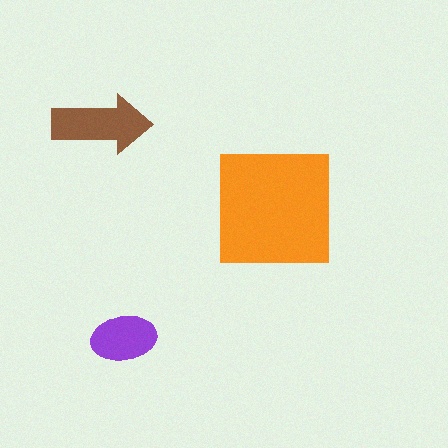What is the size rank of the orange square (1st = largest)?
1st.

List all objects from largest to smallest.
The orange square, the brown arrow, the purple ellipse.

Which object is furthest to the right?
The orange square is rightmost.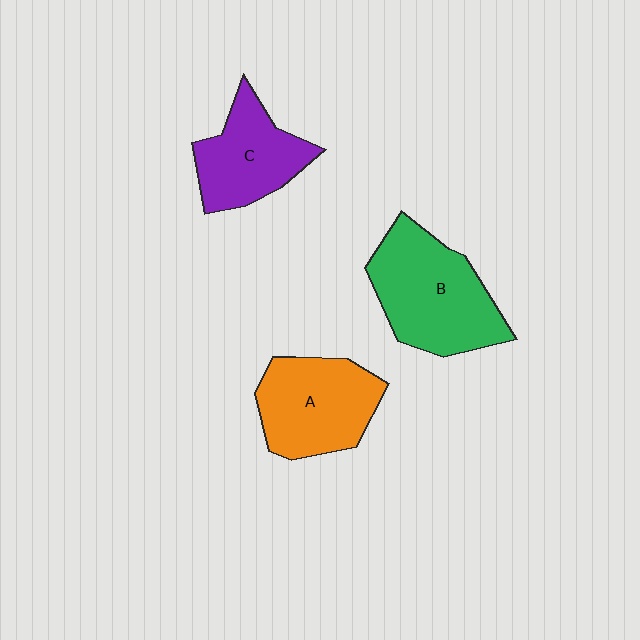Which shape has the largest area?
Shape B (green).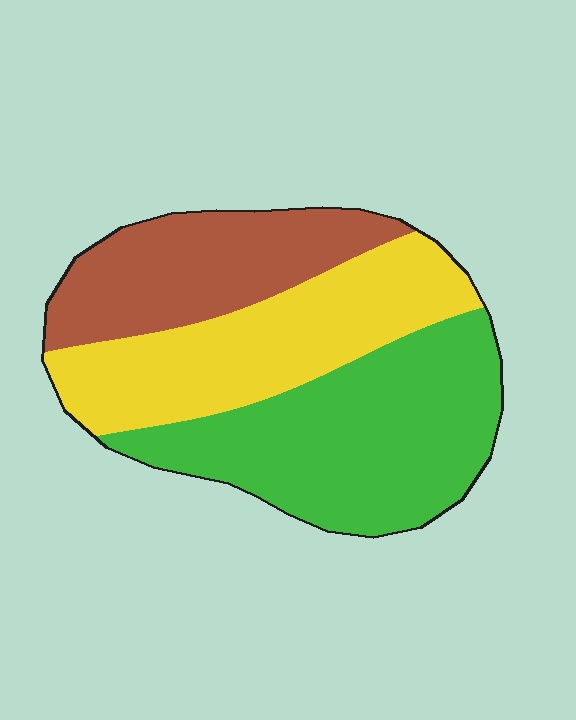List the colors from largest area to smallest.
From largest to smallest: green, yellow, brown.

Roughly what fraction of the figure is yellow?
Yellow covers around 35% of the figure.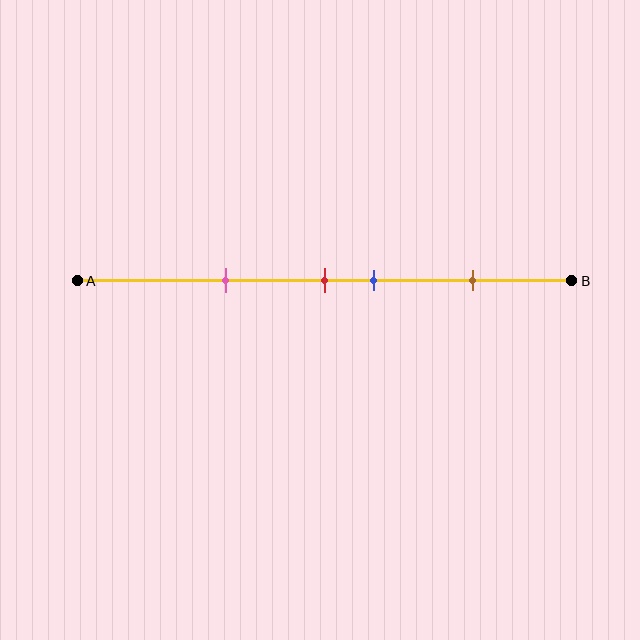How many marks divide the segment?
There are 4 marks dividing the segment.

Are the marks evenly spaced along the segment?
No, the marks are not evenly spaced.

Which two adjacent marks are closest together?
The red and blue marks are the closest adjacent pair.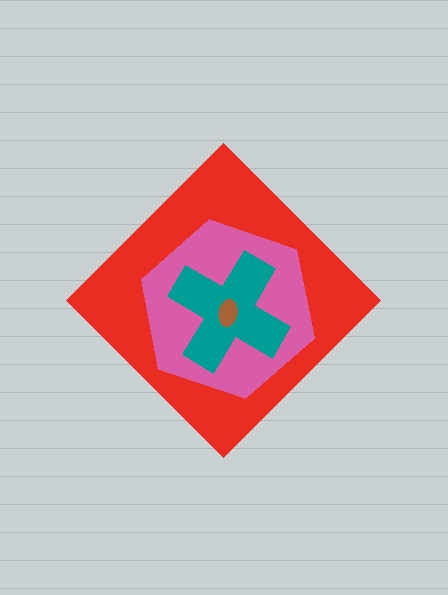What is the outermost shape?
The red diamond.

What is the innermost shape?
The brown ellipse.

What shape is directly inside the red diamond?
The pink hexagon.